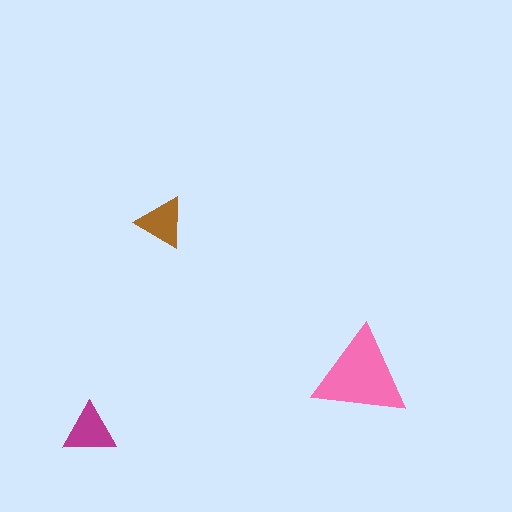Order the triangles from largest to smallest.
the pink one, the magenta one, the brown one.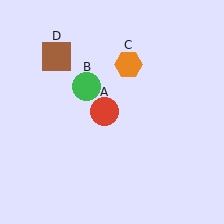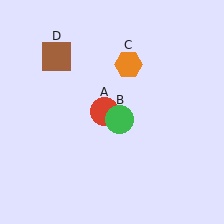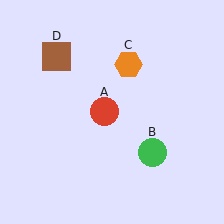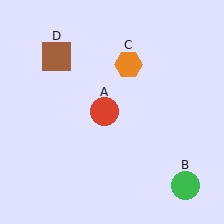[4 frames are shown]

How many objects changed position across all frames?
1 object changed position: green circle (object B).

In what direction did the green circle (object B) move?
The green circle (object B) moved down and to the right.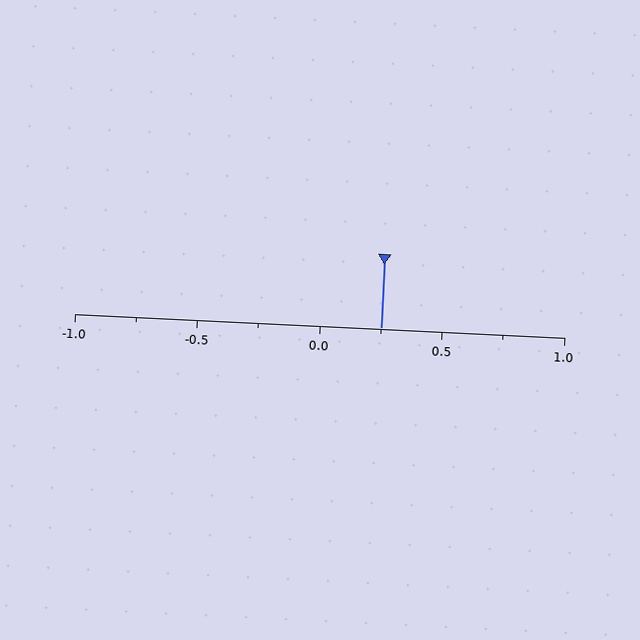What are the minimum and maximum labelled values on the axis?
The axis runs from -1.0 to 1.0.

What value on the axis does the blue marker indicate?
The marker indicates approximately 0.25.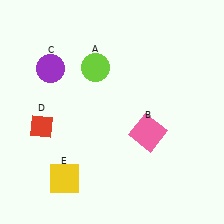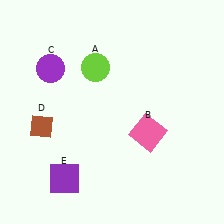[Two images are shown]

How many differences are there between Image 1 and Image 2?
There are 2 differences between the two images.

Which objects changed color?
D changed from red to brown. E changed from yellow to purple.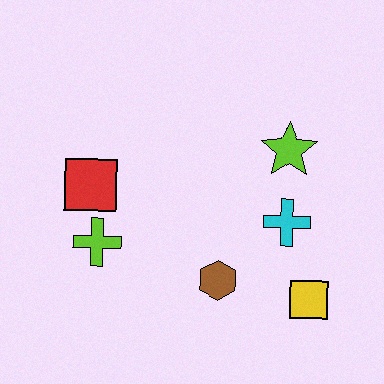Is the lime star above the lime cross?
Yes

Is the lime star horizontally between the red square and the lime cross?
No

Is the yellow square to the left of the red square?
No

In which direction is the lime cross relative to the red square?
The lime cross is below the red square.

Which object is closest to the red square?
The lime cross is closest to the red square.